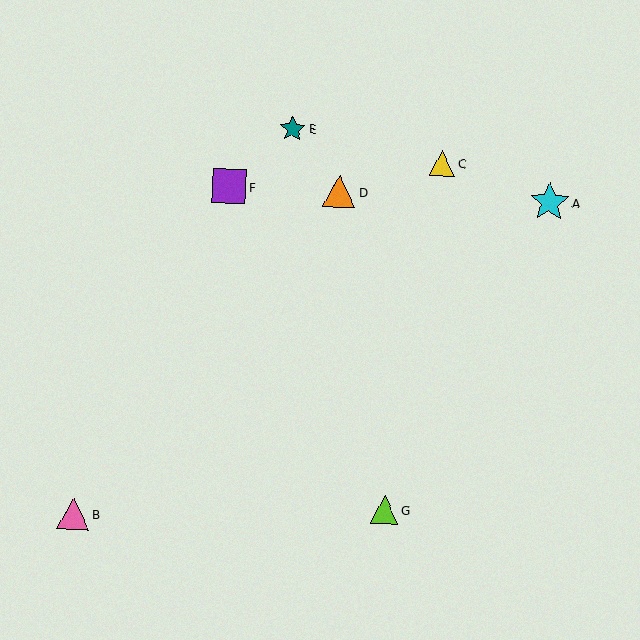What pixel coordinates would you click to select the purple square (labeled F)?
Click at (229, 186) to select the purple square F.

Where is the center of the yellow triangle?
The center of the yellow triangle is at (442, 164).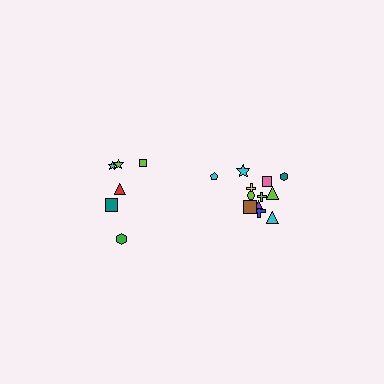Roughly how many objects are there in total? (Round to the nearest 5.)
Roughly 20 objects in total.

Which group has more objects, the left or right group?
The right group.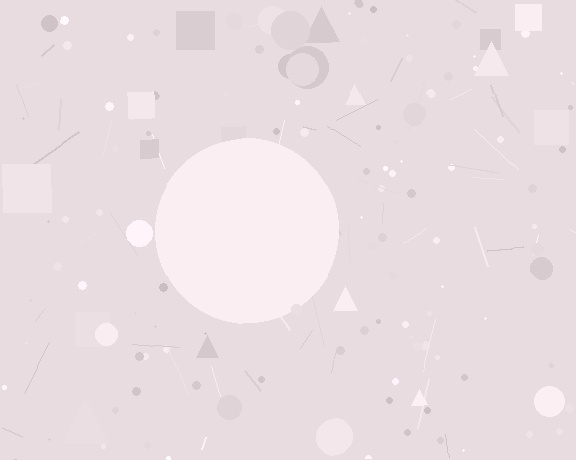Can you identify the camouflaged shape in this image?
The camouflaged shape is a circle.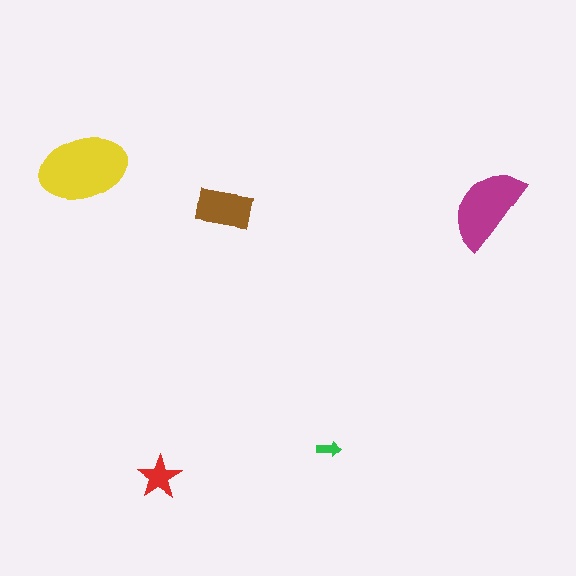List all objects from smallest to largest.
The green arrow, the red star, the brown rectangle, the magenta semicircle, the yellow ellipse.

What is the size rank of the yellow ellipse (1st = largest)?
1st.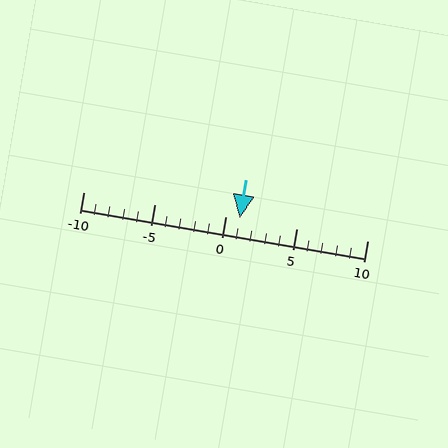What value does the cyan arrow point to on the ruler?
The cyan arrow points to approximately 1.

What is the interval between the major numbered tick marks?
The major tick marks are spaced 5 units apart.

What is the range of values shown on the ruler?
The ruler shows values from -10 to 10.